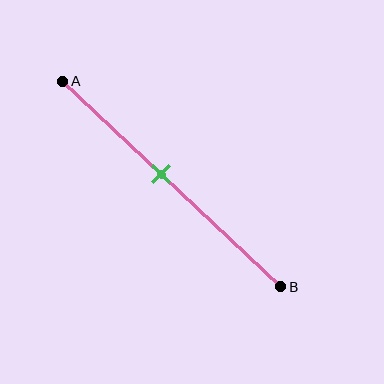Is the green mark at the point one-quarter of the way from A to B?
No, the mark is at about 45% from A, not at the 25% one-quarter point.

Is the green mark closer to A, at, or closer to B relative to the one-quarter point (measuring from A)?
The green mark is closer to point B than the one-quarter point of segment AB.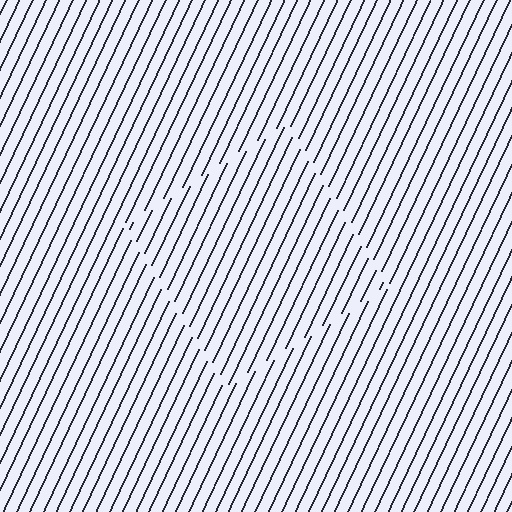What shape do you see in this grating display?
An illusory square. The interior of the shape contains the same grating, shifted by half a period — the contour is defined by the phase discontinuity where line-ends from the inner and outer gratings abut.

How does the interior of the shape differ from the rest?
The interior of the shape contains the same grating, shifted by half a period — the contour is defined by the phase discontinuity where line-ends from the inner and outer gratings abut.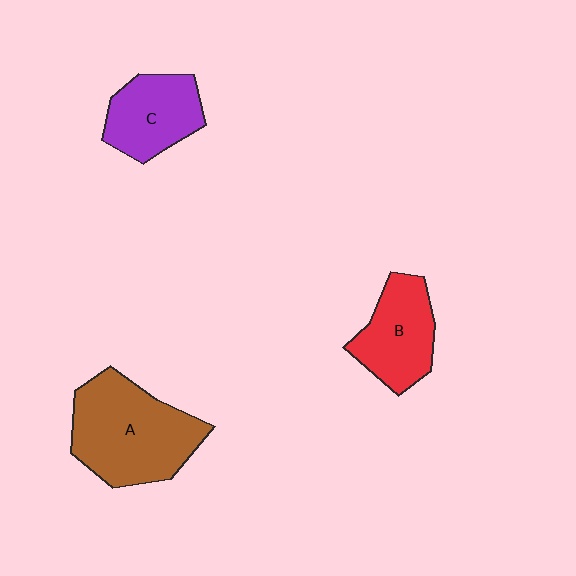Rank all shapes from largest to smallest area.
From largest to smallest: A (brown), B (red), C (purple).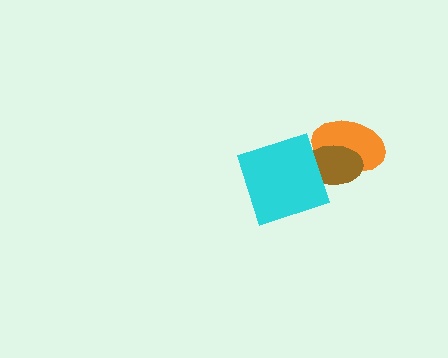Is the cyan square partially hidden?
No, no other shape covers it.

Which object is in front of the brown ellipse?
The cyan square is in front of the brown ellipse.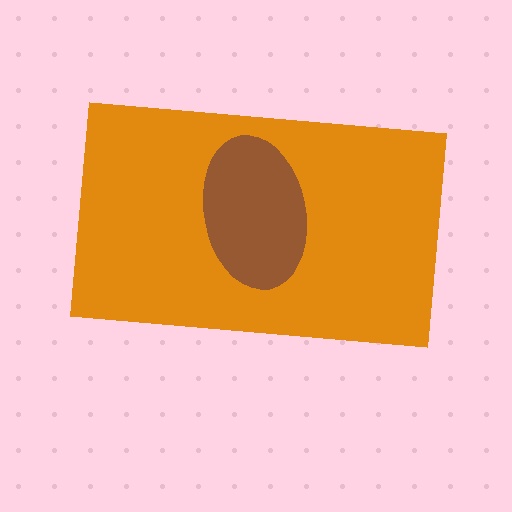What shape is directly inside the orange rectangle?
The brown ellipse.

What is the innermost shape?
The brown ellipse.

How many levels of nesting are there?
2.